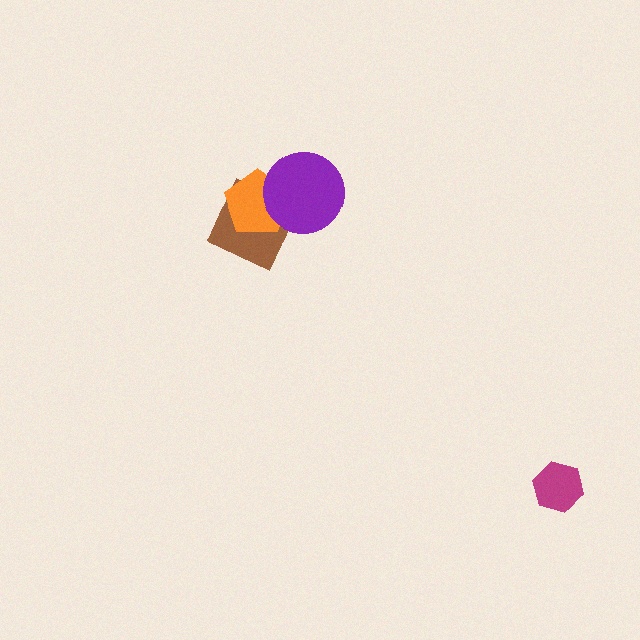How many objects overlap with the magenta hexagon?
0 objects overlap with the magenta hexagon.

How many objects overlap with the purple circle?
2 objects overlap with the purple circle.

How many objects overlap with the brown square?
2 objects overlap with the brown square.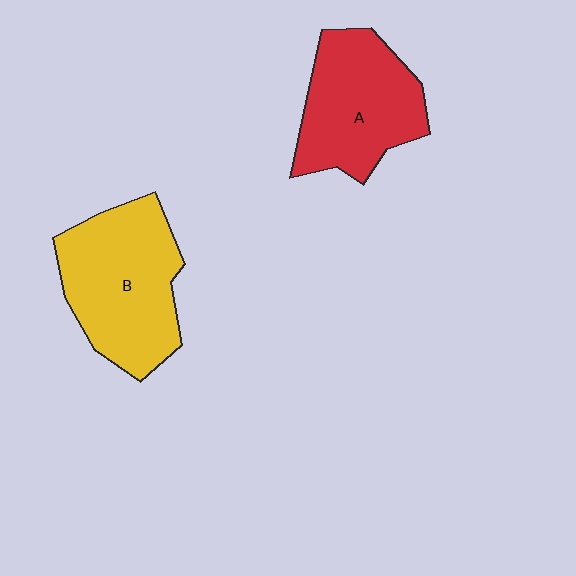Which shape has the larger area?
Shape B (yellow).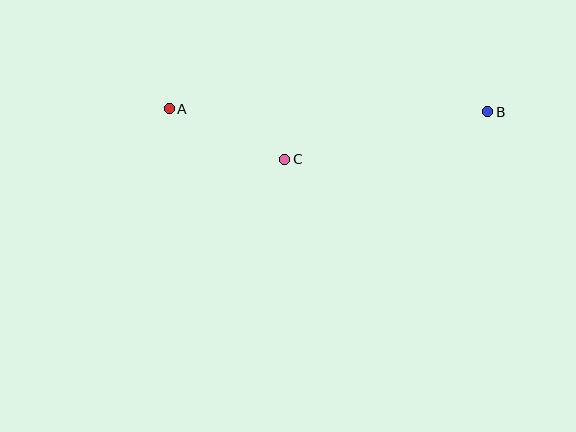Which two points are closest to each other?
Points A and C are closest to each other.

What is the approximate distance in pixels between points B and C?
The distance between B and C is approximately 208 pixels.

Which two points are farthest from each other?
Points A and B are farthest from each other.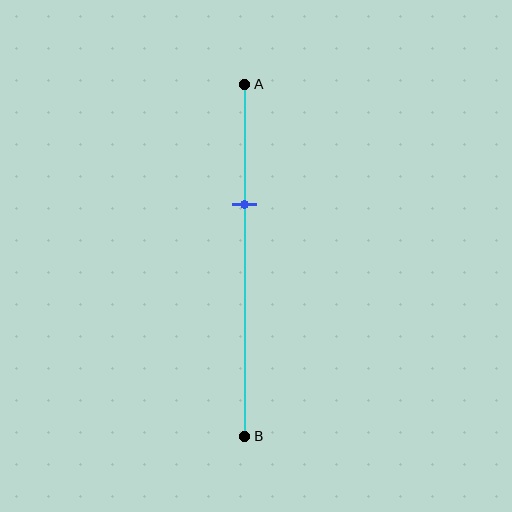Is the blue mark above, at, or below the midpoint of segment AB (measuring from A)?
The blue mark is above the midpoint of segment AB.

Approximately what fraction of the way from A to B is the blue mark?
The blue mark is approximately 35% of the way from A to B.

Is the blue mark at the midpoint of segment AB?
No, the mark is at about 35% from A, not at the 50% midpoint.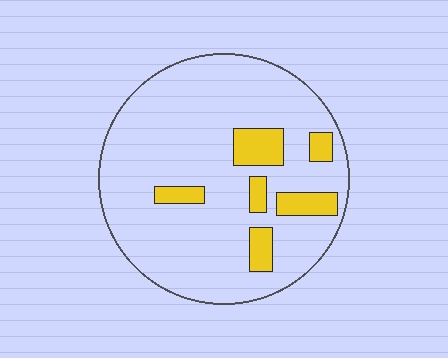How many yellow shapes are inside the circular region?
6.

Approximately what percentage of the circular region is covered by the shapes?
Approximately 15%.